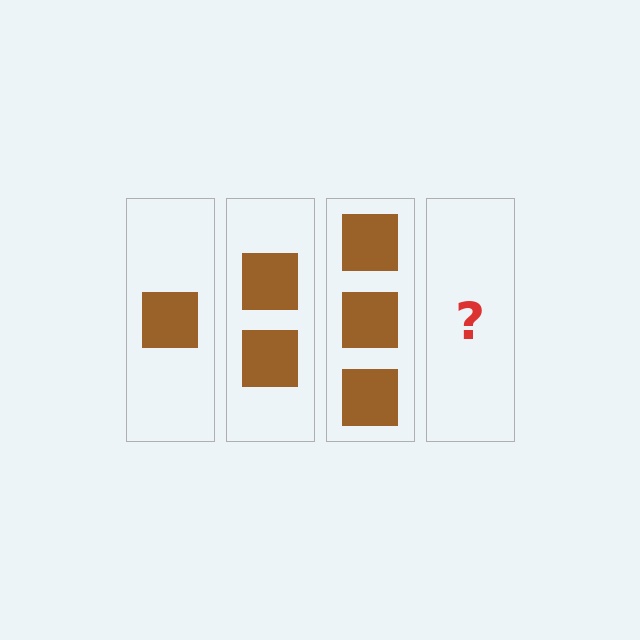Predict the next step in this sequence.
The next step is 4 squares.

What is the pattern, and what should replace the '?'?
The pattern is that each step adds one more square. The '?' should be 4 squares.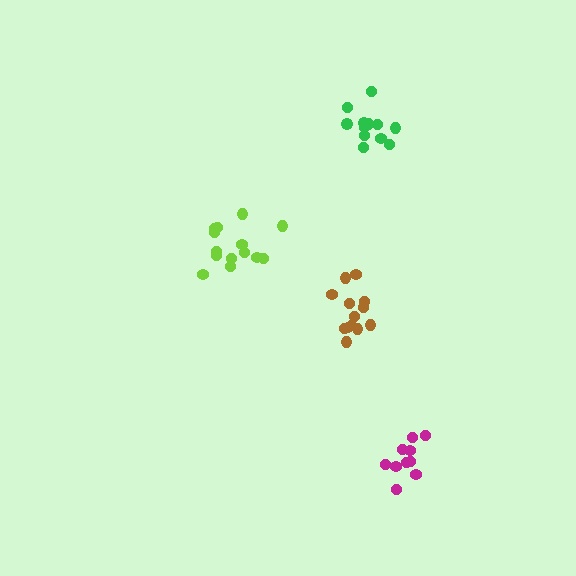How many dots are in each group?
Group 1: 13 dots, Group 2: 13 dots, Group 3: 14 dots, Group 4: 10 dots (50 total).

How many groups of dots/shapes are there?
There are 4 groups.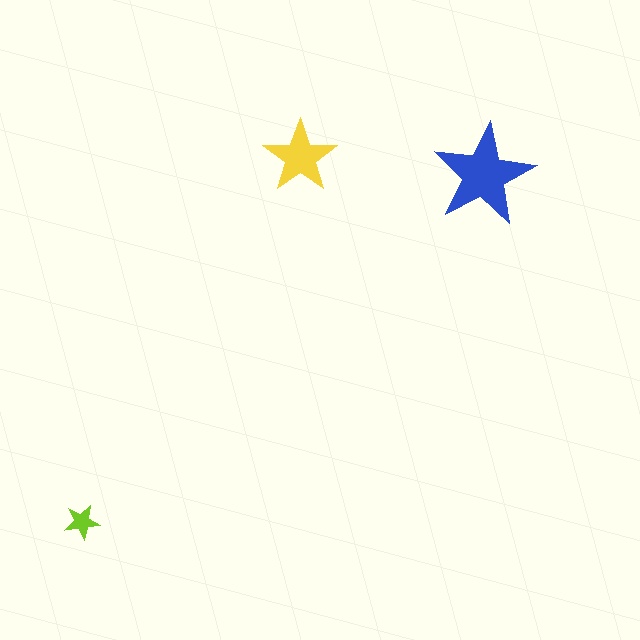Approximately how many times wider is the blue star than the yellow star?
About 1.5 times wider.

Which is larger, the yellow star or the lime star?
The yellow one.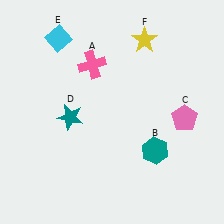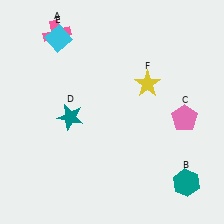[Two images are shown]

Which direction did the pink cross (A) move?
The pink cross (A) moved left.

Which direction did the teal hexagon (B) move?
The teal hexagon (B) moved down.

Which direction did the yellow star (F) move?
The yellow star (F) moved down.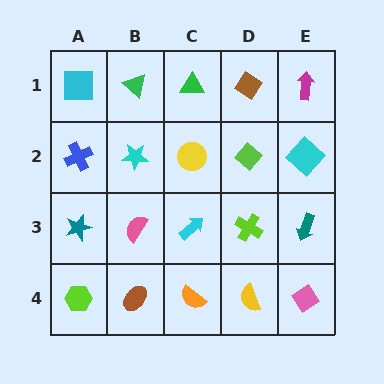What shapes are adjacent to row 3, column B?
A cyan star (row 2, column B), a brown ellipse (row 4, column B), a teal star (row 3, column A), a cyan arrow (row 3, column C).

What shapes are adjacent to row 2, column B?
A green triangle (row 1, column B), a pink semicircle (row 3, column B), a blue cross (row 2, column A), a yellow circle (row 2, column C).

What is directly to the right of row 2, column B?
A yellow circle.